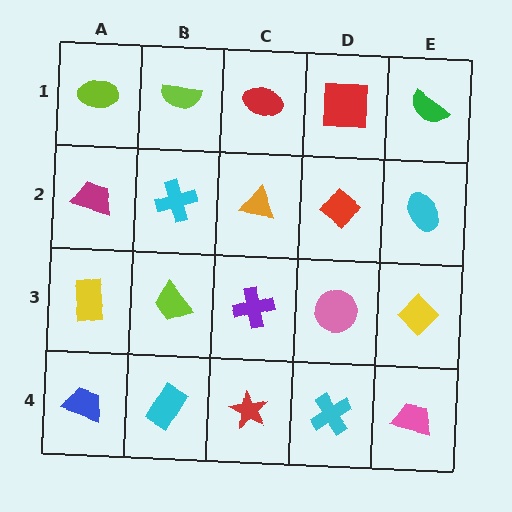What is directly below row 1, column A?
A magenta trapezoid.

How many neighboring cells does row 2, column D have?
4.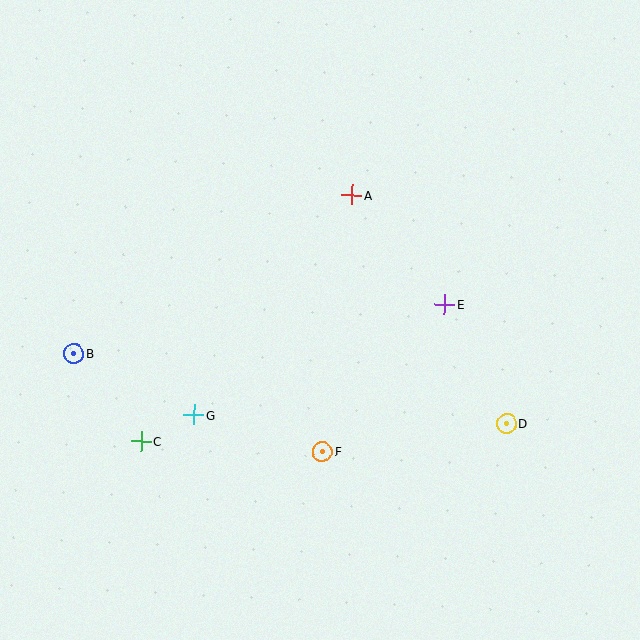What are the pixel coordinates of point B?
Point B is at (74, 354).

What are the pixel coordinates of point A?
Point A is at (352, 195).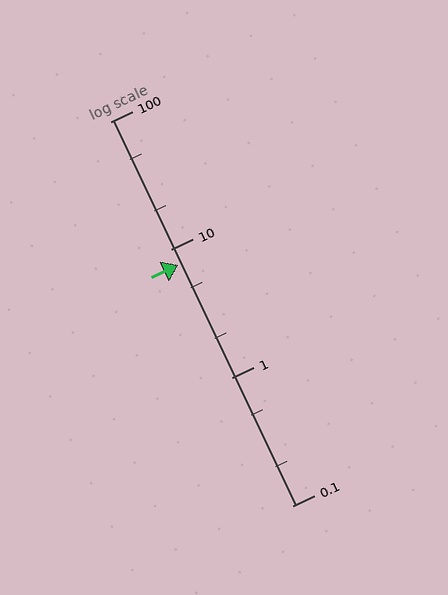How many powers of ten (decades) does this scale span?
The scale spans 3 decades, from 0.1 to 100.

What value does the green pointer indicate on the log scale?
The pointer indicates approximately 7.6.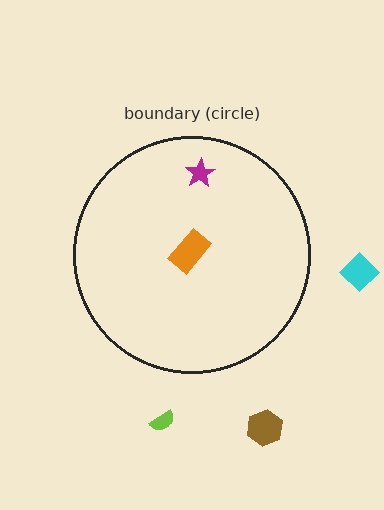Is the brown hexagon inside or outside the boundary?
Outside.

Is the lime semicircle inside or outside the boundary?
Outside.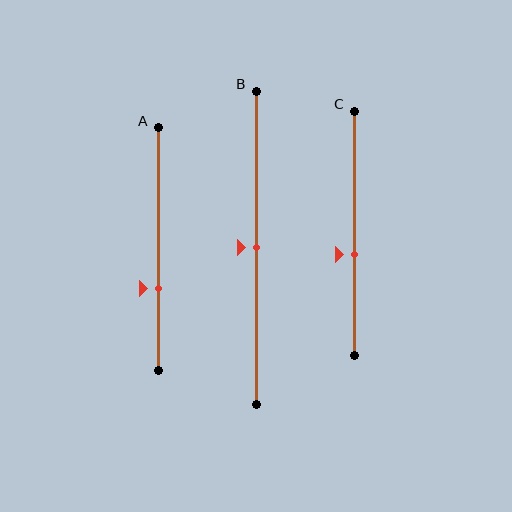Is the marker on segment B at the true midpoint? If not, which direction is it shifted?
Yes, the marker on segment B is at the true midpoint.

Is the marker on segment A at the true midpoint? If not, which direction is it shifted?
No, the marker on segment A is shifted downward by about 16% of the segment length.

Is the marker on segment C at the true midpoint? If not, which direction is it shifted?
No, the marker on segment C is shifted downward by about 9% of the segment length.